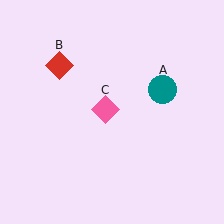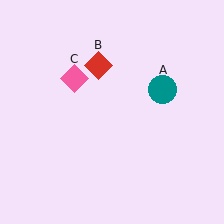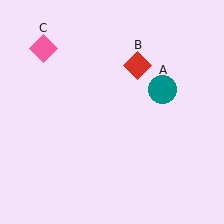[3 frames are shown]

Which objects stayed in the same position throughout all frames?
Teal circle (object A) remained stationary.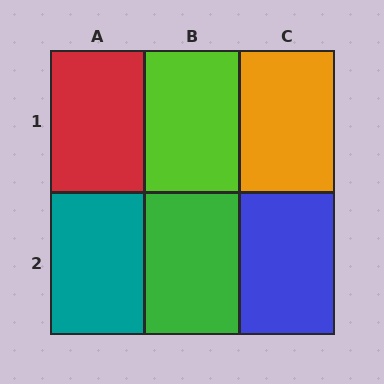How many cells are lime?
1 cell is lime.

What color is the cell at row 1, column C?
Orange.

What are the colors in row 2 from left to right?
Teal, green, blue.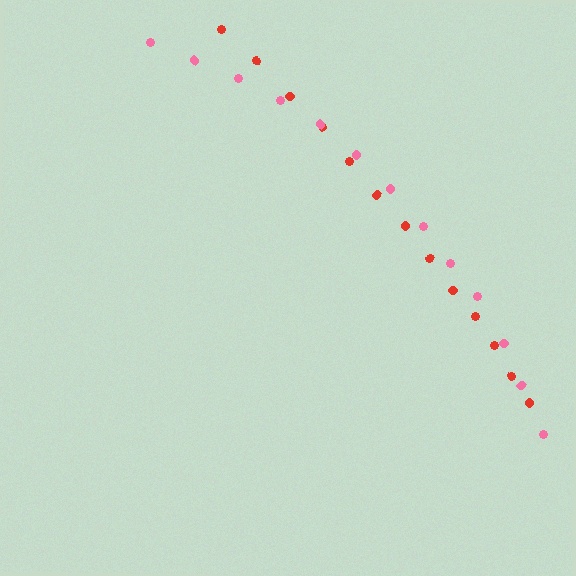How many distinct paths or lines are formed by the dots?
There are 2 distinct paths.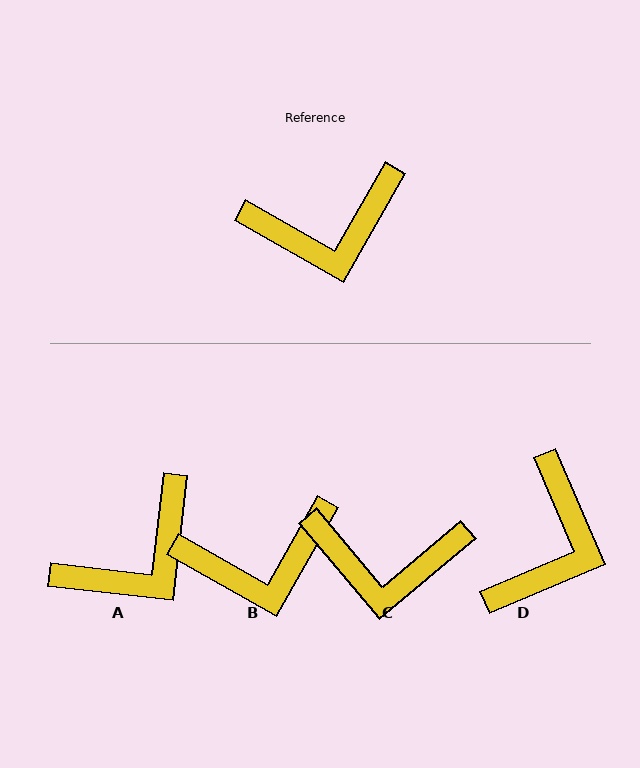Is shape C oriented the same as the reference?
No, it is off by about 20 degrees.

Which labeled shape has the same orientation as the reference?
B.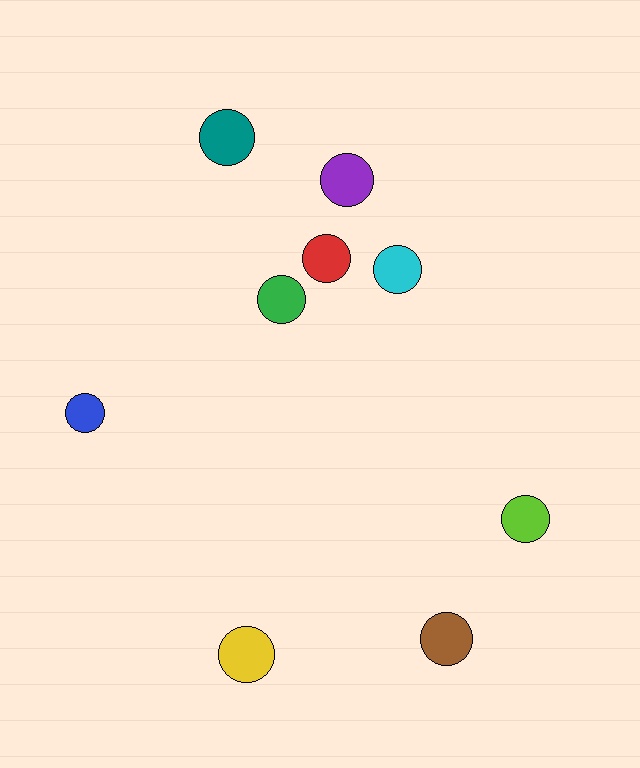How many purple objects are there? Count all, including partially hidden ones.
There is 1 purple object.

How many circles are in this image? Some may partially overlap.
There are 9 circles.